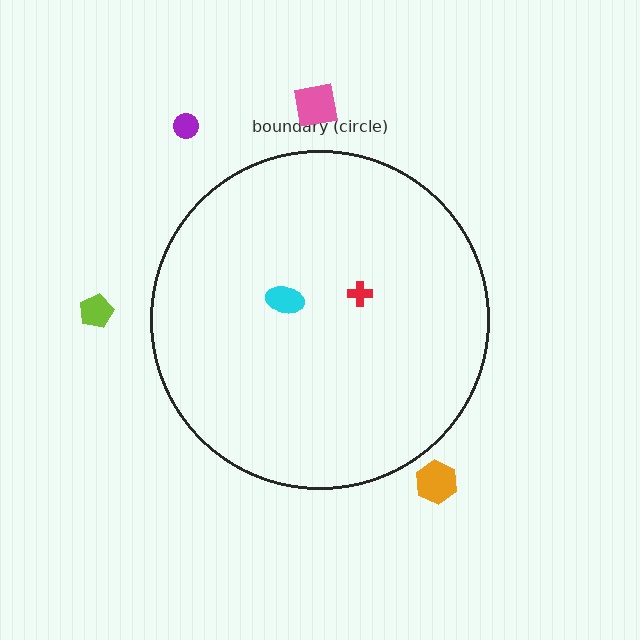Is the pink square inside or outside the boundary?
Outside.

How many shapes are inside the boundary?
2 inside, 4 outside.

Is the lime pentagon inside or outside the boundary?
Outside.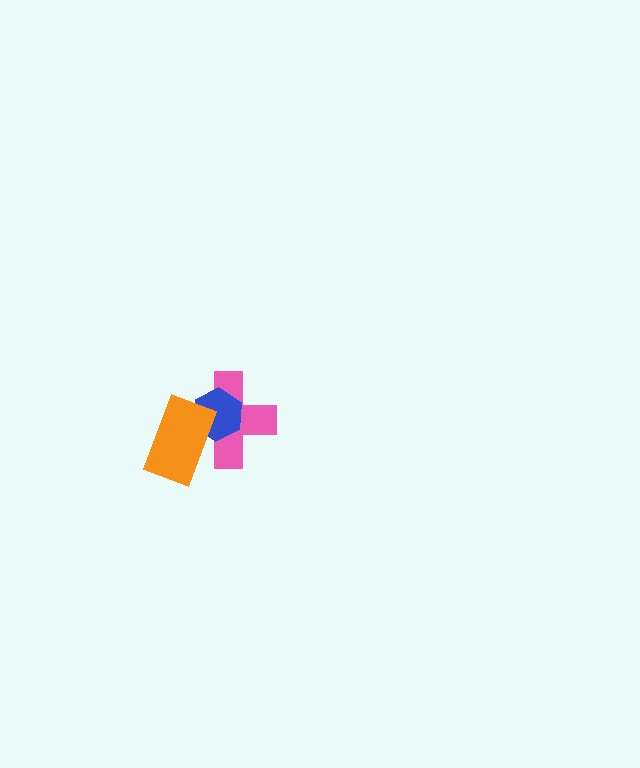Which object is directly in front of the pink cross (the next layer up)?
The blue hexagon is directly in front of the pink cross.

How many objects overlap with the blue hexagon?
2 objects overlap with the blue hexagon.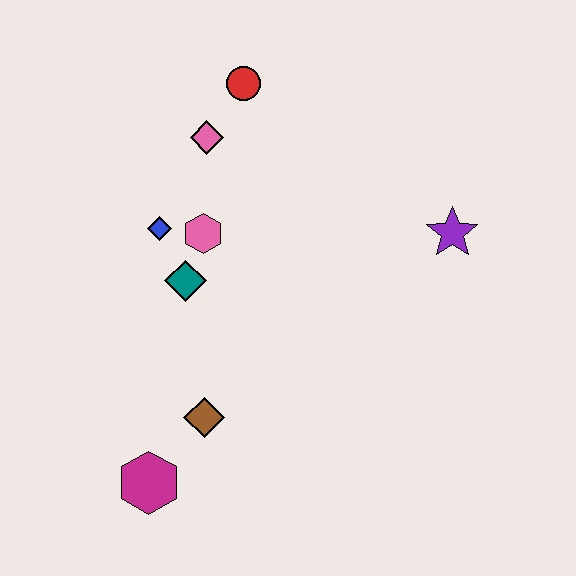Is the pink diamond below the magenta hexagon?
No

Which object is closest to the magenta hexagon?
The brown diamond is closest to the magenta hexagon.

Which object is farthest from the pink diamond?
The magenta hexagon is farthest from the pink diamond.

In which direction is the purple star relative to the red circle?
The purple star is to the right of the red circle.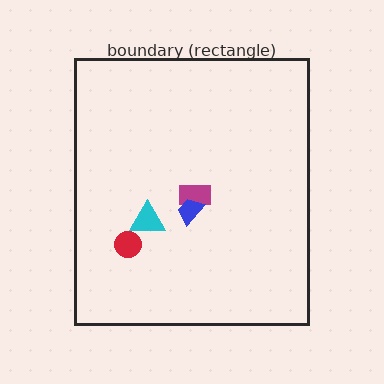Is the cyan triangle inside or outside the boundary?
Inside.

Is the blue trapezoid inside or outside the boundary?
Inside.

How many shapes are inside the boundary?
4 inside, 0 outside.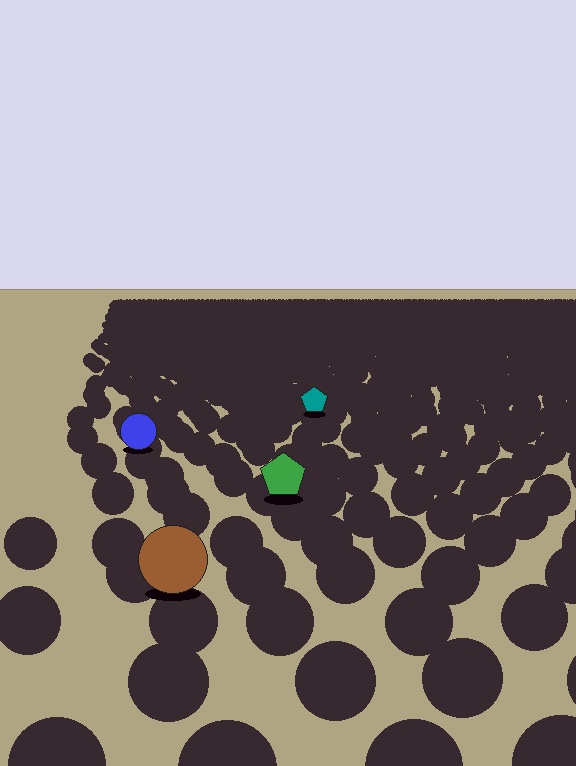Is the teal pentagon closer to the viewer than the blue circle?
No. The blue circle is closer — you can tell from the texture gradient: the ground texture is coarser near it.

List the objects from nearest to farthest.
From nearest to farthest: the brown circle, the green pentagon, the blue circle, the teal pentagon.